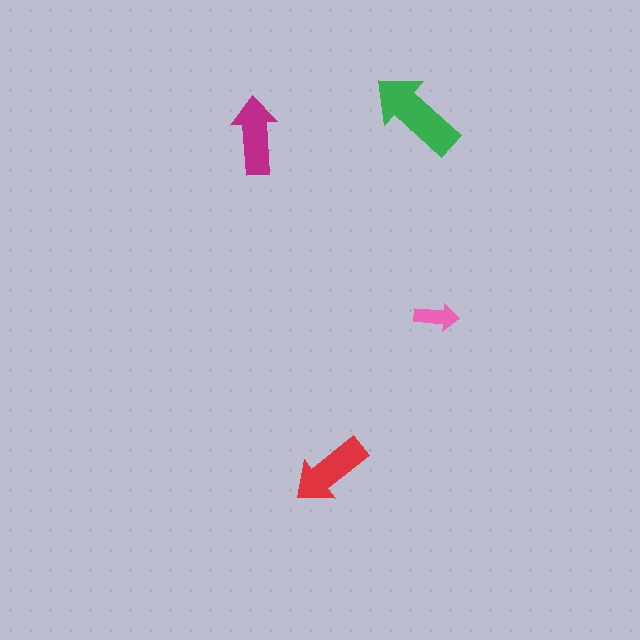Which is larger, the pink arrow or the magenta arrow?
The magenta one.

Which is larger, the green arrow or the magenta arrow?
The green one.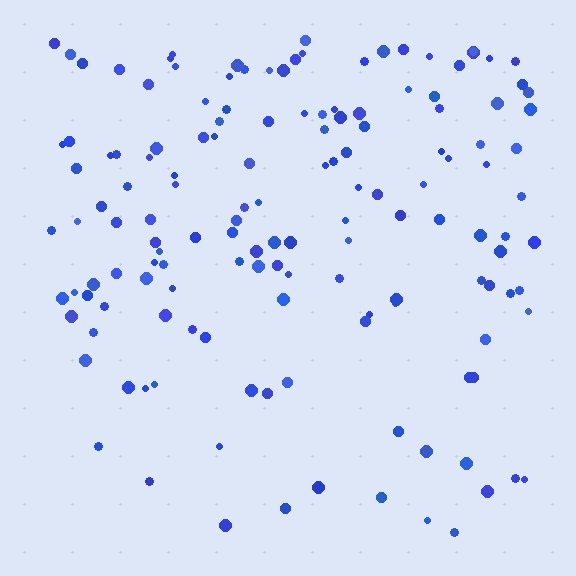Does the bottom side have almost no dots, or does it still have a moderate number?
Still a moderate number, just noticeably fewer than the top.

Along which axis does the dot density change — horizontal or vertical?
Vertical.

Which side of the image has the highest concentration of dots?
The top.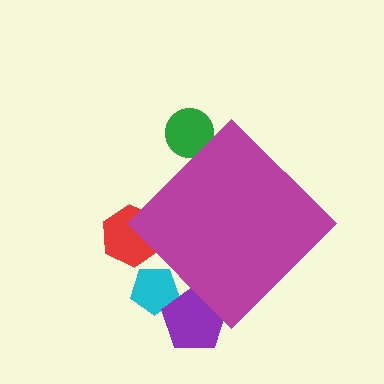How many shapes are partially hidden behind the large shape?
4 shapes are partially hidden.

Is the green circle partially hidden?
Yes, the green circle is partially hidden behind the magenta diamond.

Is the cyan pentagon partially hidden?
Yes, the cyan pentagon is partially hidden behind the magenta diamond.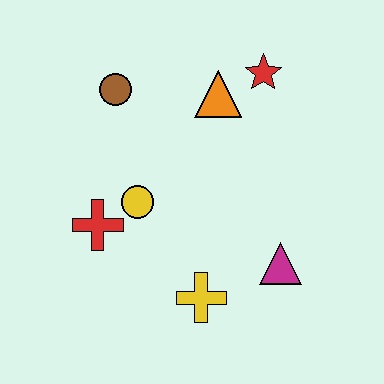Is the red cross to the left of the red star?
Yes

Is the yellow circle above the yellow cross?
Yes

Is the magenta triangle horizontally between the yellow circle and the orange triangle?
No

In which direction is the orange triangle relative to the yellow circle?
The orange triangle is above the yellow circle.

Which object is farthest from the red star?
The yellow cross is farthest from the red star.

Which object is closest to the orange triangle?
The red star is closest to the orange triangle.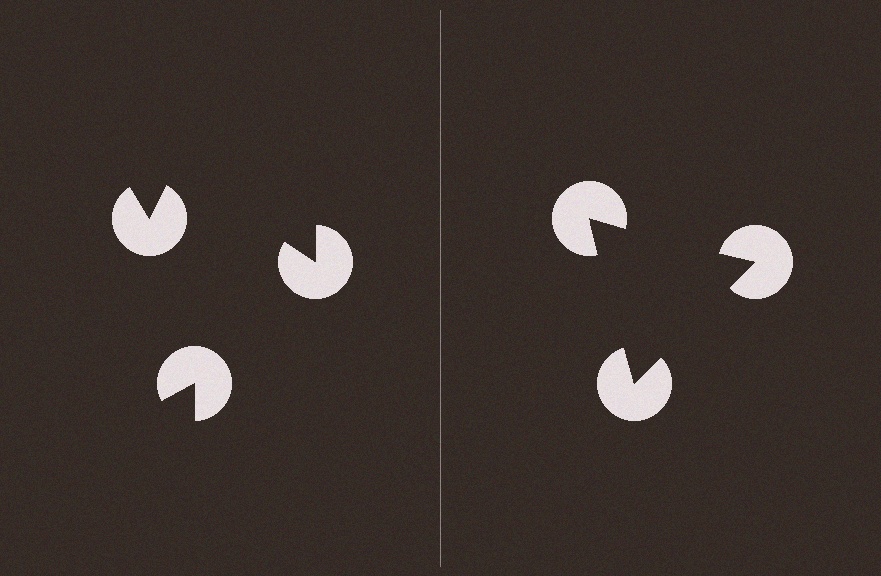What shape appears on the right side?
An illusory triangle.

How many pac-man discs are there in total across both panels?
6 — 3 on each side.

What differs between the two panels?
The pac-man discs are positioned identically on both sides; only the wedge orientations differ. On the right they align to a triangle; on the left they are misaligned.